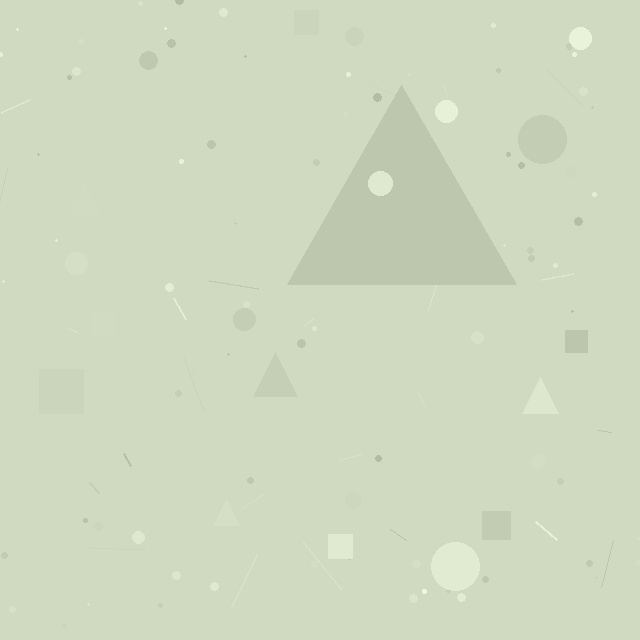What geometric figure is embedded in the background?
A triangle is embedded in the background.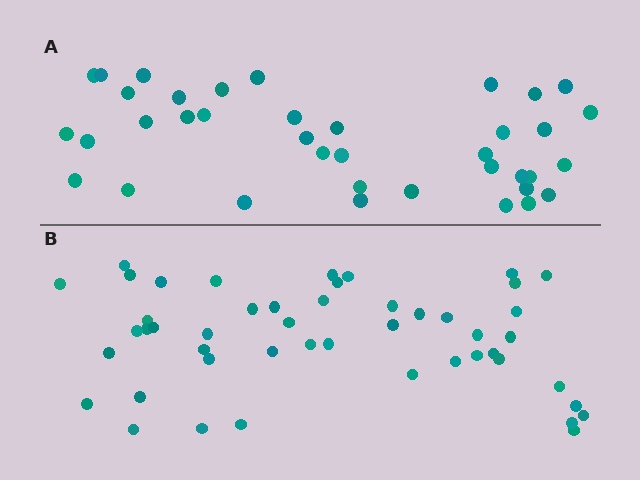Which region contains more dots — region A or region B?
Region B (the bottom region) has more dots.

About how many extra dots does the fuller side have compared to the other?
Region B has roughly 10 or so more dots than region A.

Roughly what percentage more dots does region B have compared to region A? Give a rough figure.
About 25% more.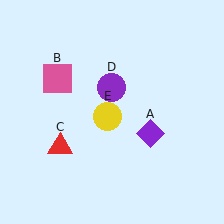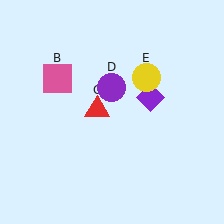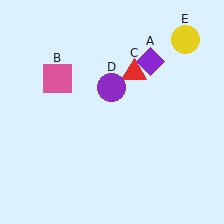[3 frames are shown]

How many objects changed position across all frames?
3 objects changed position: purple diamond (object A), red triangle (object C), yellow circle (object E).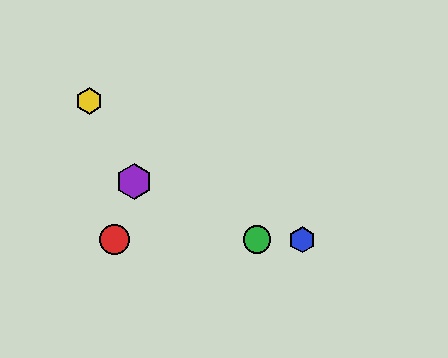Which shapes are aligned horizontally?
The red circle, the blue hexagon, the green circle are aligned horizontally.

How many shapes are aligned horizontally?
3 shapes (the red circle, the blue hexagon, the green circle) are aligned horizontally.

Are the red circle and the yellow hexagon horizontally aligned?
No, the red circle is at y≈240 and the yellow hexagon is at y≈101.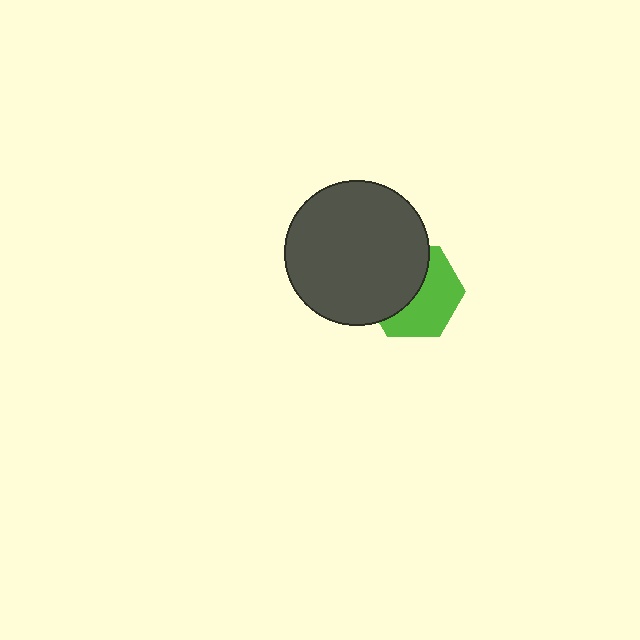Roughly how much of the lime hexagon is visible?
About half of it is visible (roughly 52%).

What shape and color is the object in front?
The object in front is a dark gray circle.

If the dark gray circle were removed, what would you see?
You would see the complete lime hexagon.